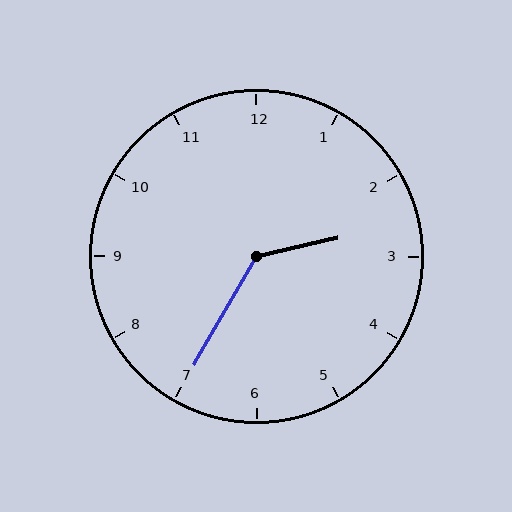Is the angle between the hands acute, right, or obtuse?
It is obtuse.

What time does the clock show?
2:35.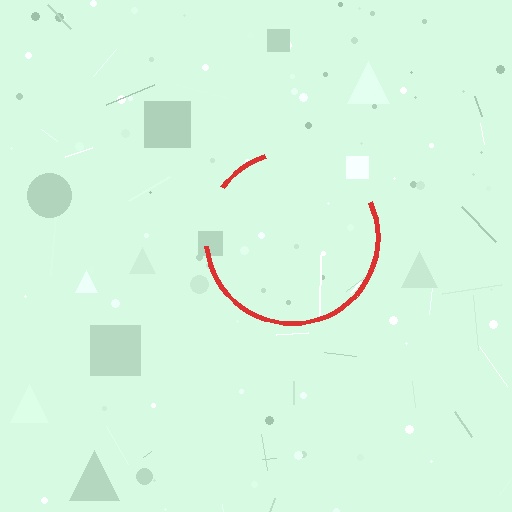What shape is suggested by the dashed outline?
The dashed outline suggests a circle.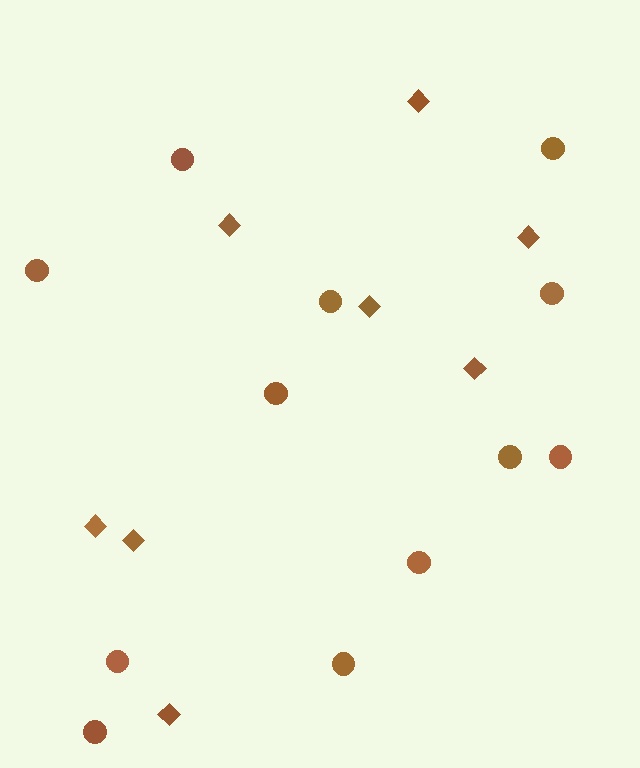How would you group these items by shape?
There are 2 groups: one group of diamonds (8) and one group of circles (12).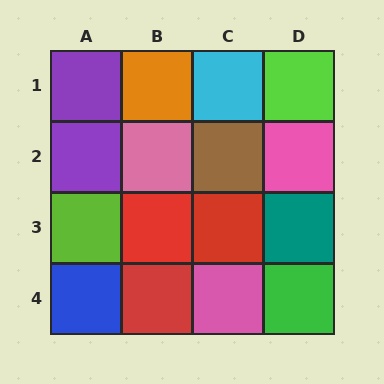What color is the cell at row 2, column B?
Pink.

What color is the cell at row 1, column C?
Cyan.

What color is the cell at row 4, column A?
Blue.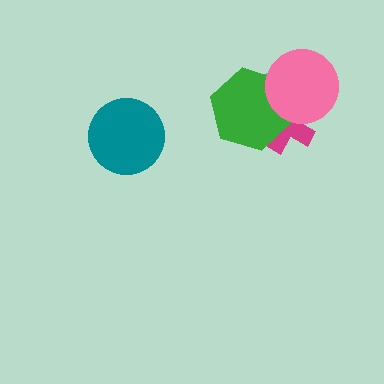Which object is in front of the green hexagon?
The pink circle is in front of the green hexagon.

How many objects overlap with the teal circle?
0 objects overlap with the teal circle.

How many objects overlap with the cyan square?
3 objects overlap with the cyan square.